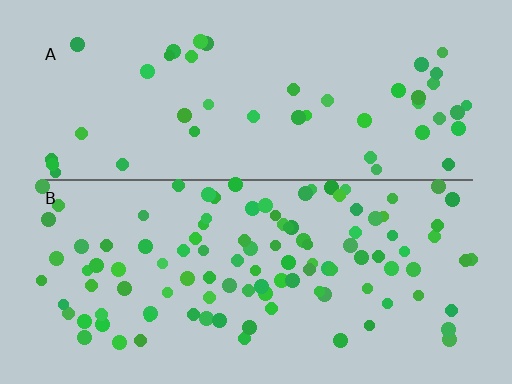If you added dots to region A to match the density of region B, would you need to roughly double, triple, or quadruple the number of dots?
Approximately double.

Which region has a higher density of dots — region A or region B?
B (the bottom).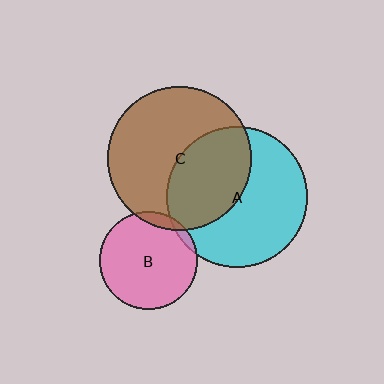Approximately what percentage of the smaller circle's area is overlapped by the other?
Approximately 40%.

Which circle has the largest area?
Circle C (brown).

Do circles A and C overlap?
Yes.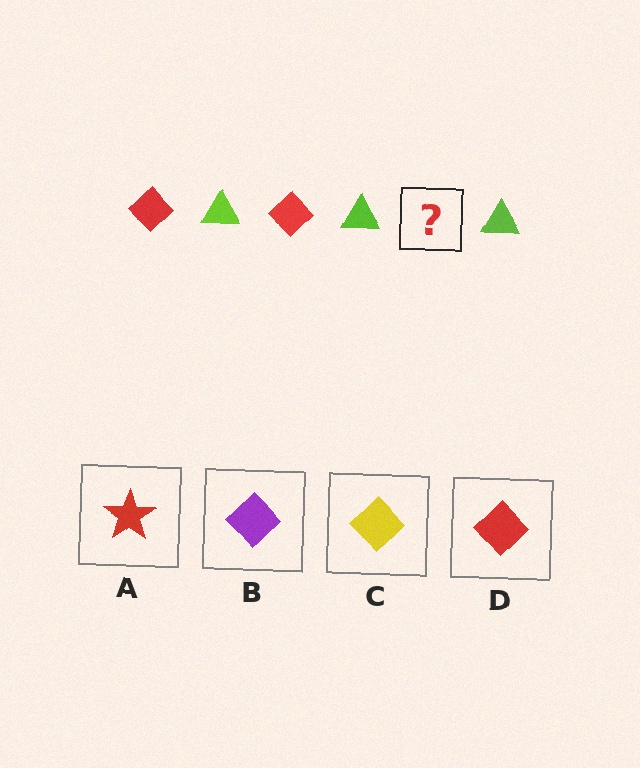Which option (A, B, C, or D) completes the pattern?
D.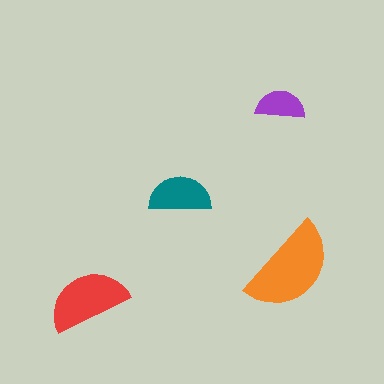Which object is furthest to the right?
The orange semicircle is rightmost.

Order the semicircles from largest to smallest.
the orange one, the red one, the teal one, the purple one.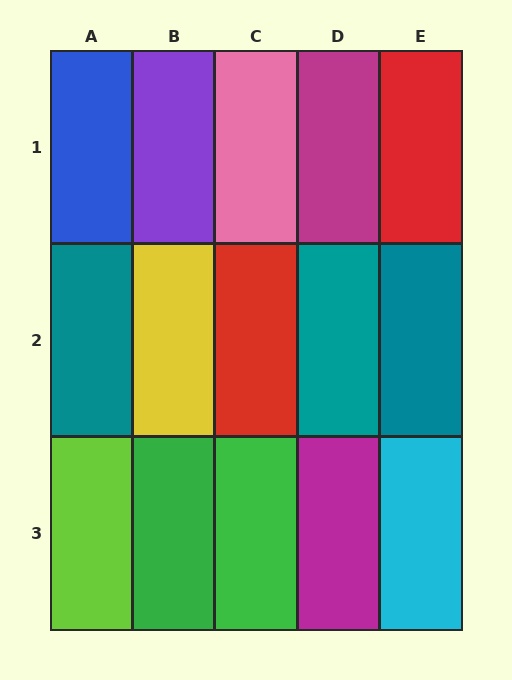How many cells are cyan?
1 cell is cyan.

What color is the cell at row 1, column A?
Blue.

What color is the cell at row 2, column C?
Red.